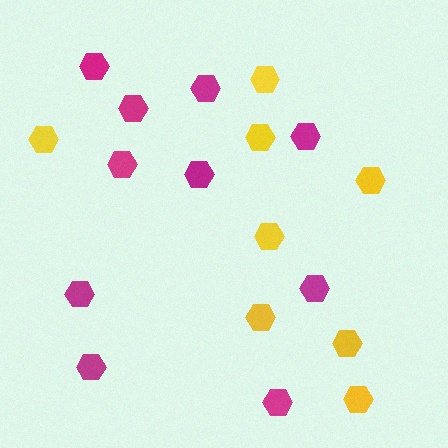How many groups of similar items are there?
There are 2 groups: one group of yellow hexagons (8) and one group of magenta hexagons (10).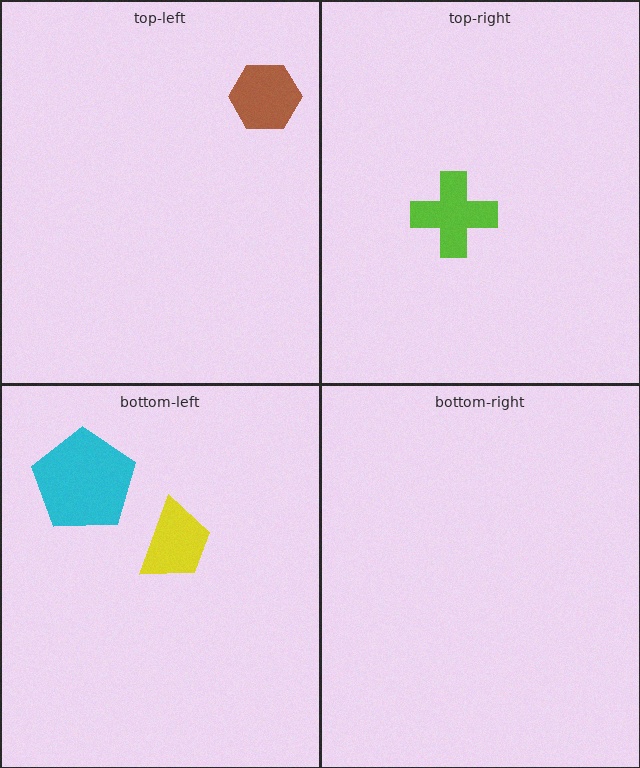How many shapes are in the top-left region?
1.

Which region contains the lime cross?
The top-right region.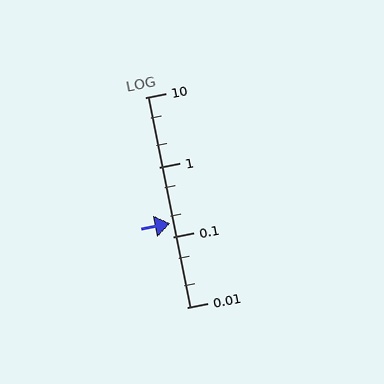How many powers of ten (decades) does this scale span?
The scale spans 3 decades, from 0.01 to 10.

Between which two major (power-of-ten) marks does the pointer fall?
The pointer is between 0.1 and 1.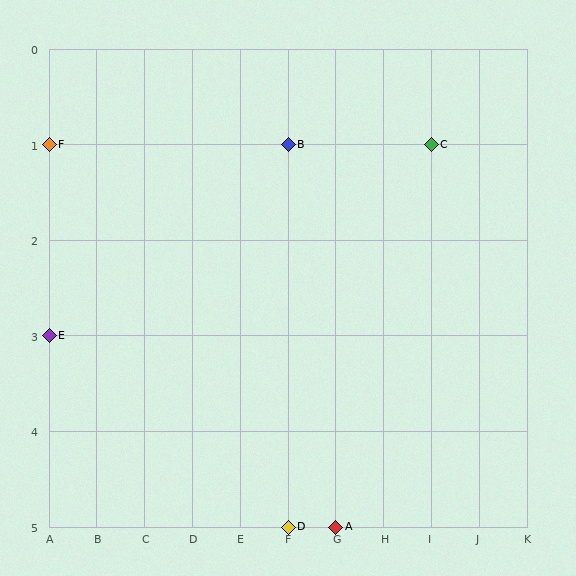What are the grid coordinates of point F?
Point F is at grid coordinates (A, 1).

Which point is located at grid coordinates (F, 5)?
Point D is at (F, 5).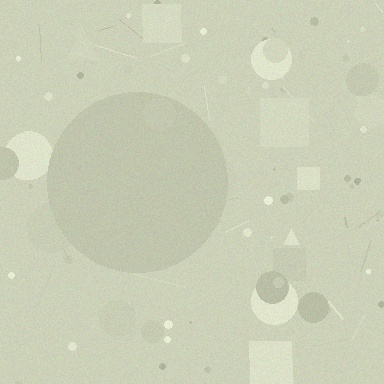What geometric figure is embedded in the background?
A circle is embedded in the background.